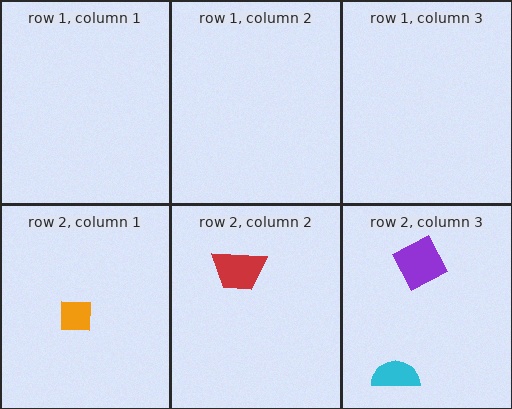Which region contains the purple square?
The row 2, column 3 region.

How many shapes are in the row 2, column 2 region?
1.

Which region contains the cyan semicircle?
The row 2, column 3 region.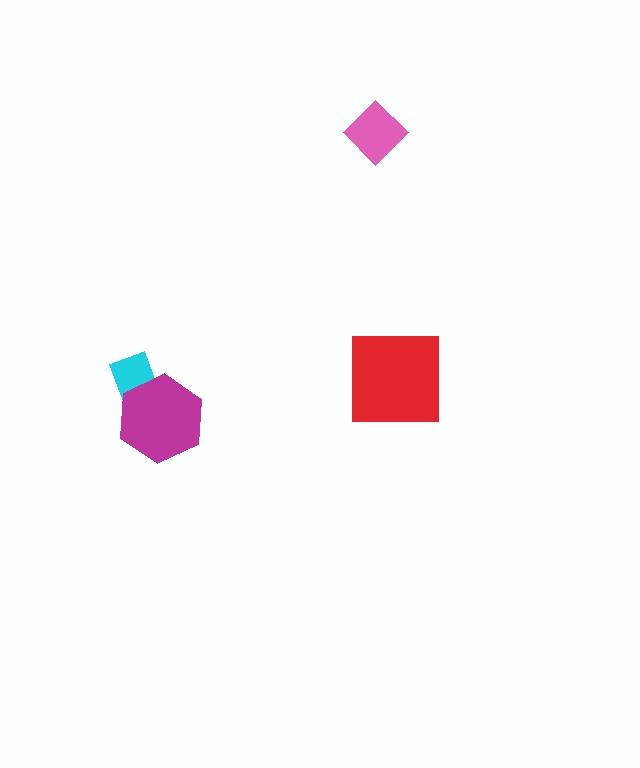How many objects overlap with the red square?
0 objects overlap with the red square.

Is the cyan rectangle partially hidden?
Yes, it is partially covered by another shape.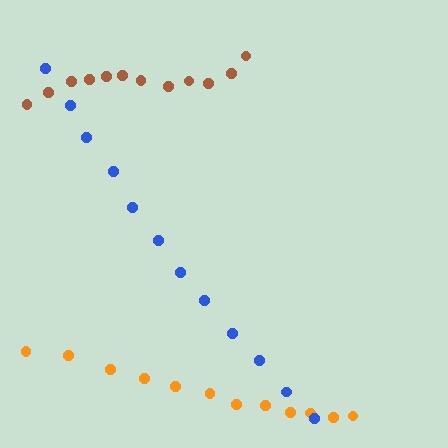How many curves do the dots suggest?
There are 3 distinct paths.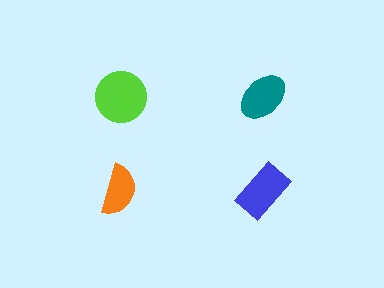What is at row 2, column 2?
A blue rectangle.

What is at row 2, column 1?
An orange semicircle.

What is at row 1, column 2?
A teal ellipse.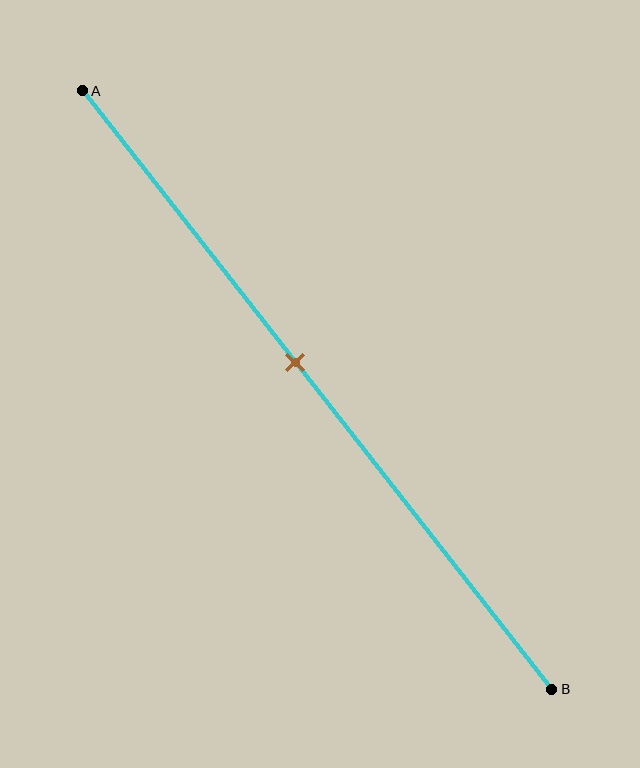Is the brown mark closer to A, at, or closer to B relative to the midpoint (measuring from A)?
The brown mark is closer to point A than the midpoint of segment AB.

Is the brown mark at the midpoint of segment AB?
No, the mark is at about 45% from A, not at the 50% midpoint.